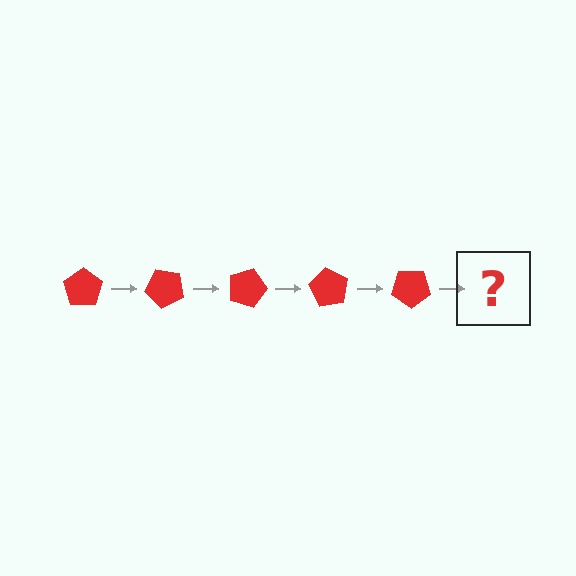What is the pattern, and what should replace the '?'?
The pattern is that the pentagon rotates 45 degrees each step. The '?' should be a red pentagon rotated 225 degrees.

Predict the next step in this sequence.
The next step is a red pentagon rotated 225 degrees.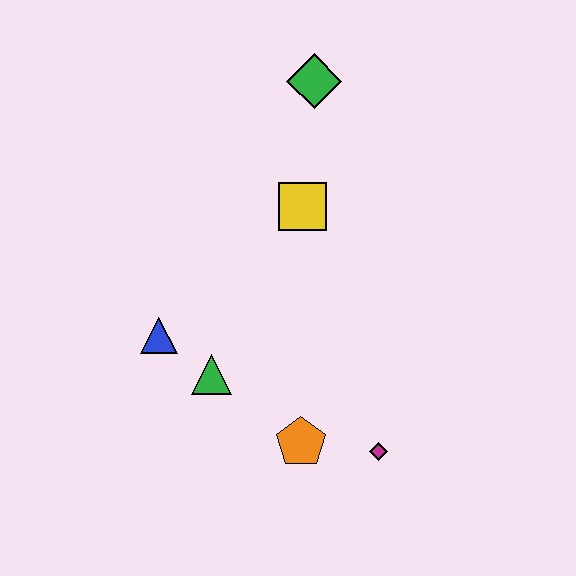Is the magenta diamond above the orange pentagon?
No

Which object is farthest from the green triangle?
The green diamond is farthest from the green triangle.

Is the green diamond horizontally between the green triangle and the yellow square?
No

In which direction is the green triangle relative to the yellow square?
The green triangle is below the yellow square.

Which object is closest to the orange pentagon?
The magenta diamond is closest to the orange pentagon.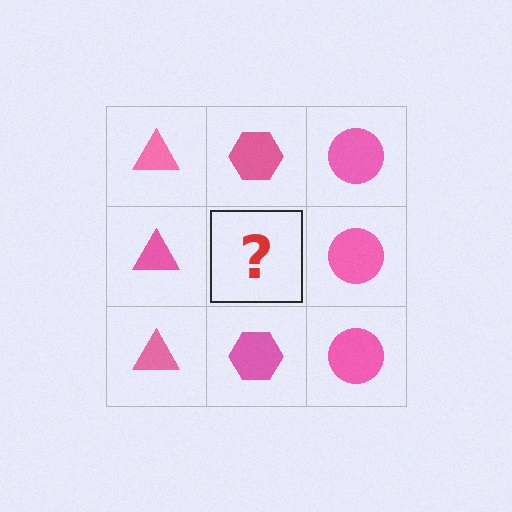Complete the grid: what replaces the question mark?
The question mark should be replaced with a pink hexagon.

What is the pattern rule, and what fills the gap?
The rule is that each column has a consistent shape. The gap should be filled with a pink hexagon.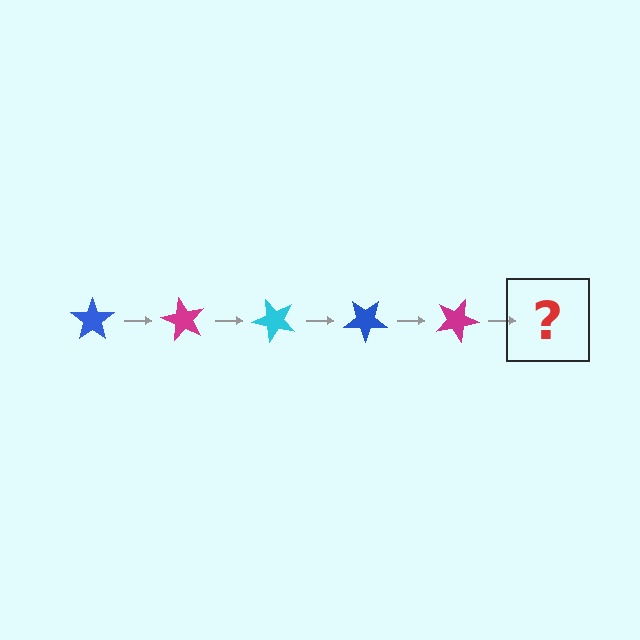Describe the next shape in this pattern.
It should be a cyan star, rotated 300 degrees from the start.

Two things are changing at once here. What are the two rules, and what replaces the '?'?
The two rules are that it rotates 60 degrees each step and the color cycles through blue, magenta, and cyan. The '?' should be a cyan star, rotated 300 degrees from the start.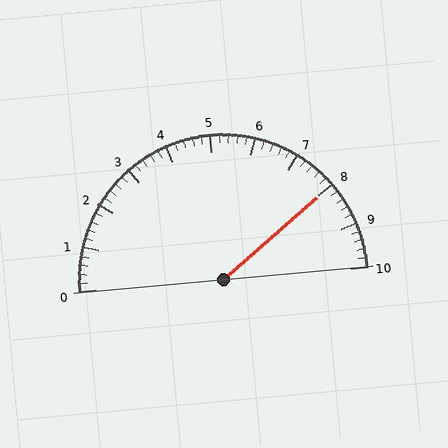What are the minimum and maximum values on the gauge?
The gauge ranges from 0 to 10.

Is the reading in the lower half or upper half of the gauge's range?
The reading is in the upper half of the range (0 to 10).